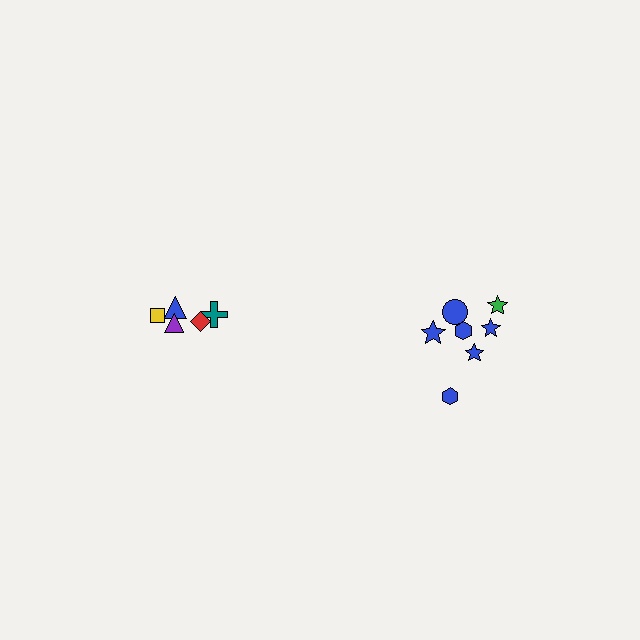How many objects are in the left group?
There are 5 objects.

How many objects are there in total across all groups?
There are 12 objects.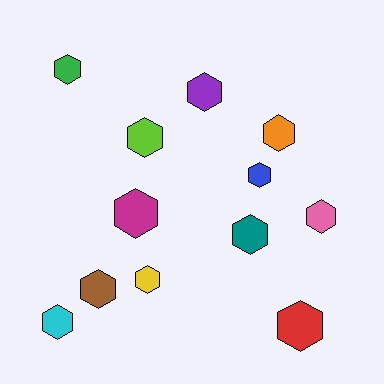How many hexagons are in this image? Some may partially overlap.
There are 12 hexagons.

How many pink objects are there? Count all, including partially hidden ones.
There is 1 pink object.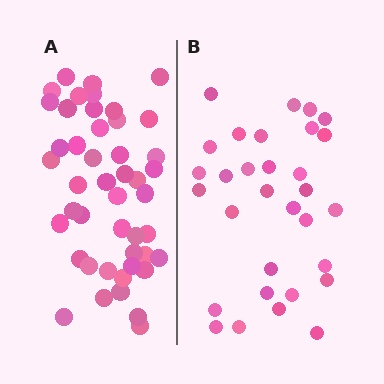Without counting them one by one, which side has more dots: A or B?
Region A (the left region) has more dots.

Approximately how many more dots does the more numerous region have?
Region A has approximately 15 more dots than region B.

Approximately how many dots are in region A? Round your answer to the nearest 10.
About 50 dots. (The exact count is 46, which rounds to 50.)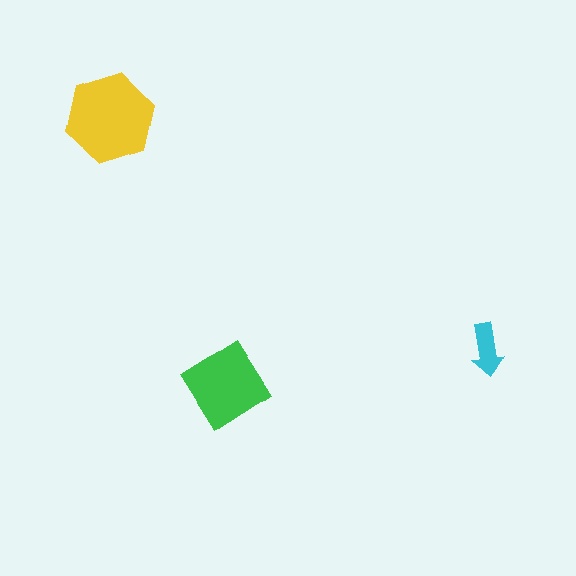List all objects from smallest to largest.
The cyan arrow, the green diamond, the yellow hexagon.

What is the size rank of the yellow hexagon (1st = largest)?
1st.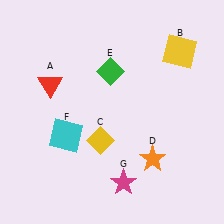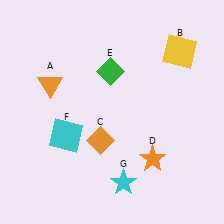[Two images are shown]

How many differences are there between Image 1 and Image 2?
There are 3 differences between the two images.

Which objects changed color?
A changed from red to orange. C changed from yellow to orange. G changed from magenta to cyan.